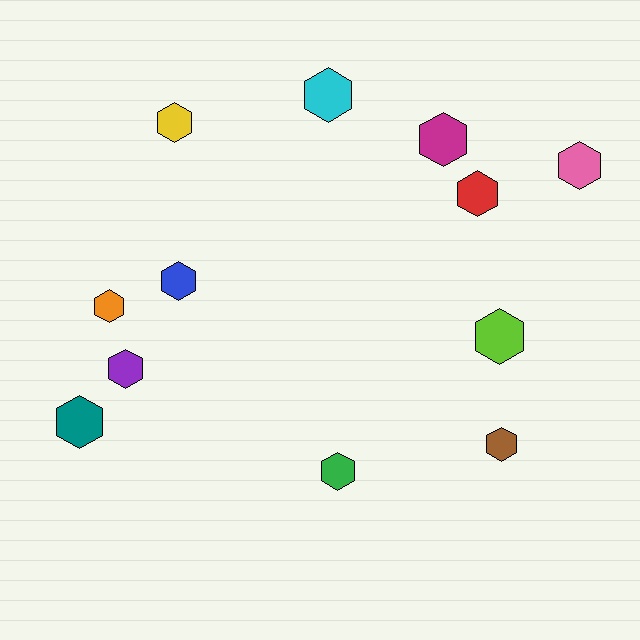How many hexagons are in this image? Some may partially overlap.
There are 12 hexagons.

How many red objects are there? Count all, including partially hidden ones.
There is 1 red object.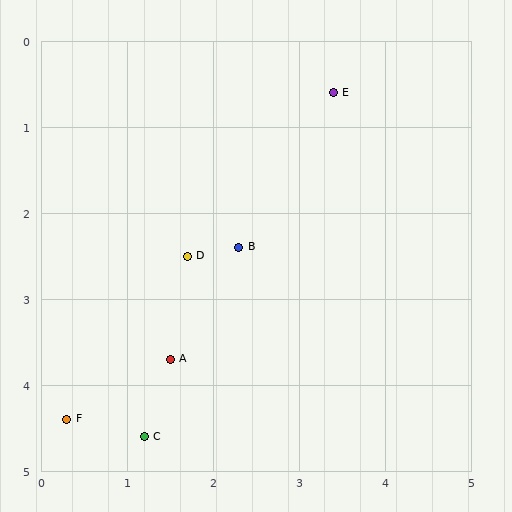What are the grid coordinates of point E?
Point E is at approximately (3.4, 0.6).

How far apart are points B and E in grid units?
Points B and E are about 2.1 grid units apart.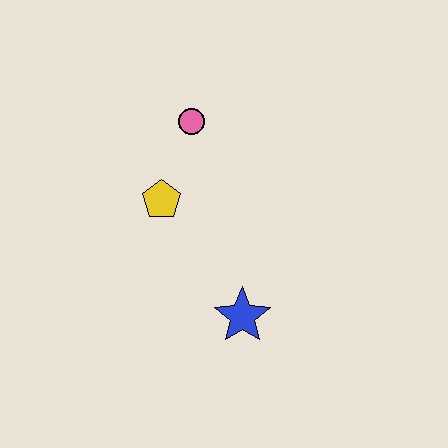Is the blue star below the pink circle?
Yes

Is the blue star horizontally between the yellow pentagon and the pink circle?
No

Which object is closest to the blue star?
The yellow pentagon is closest to the blue star.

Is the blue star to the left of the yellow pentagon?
No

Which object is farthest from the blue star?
The pink circle is farthest from the blue star.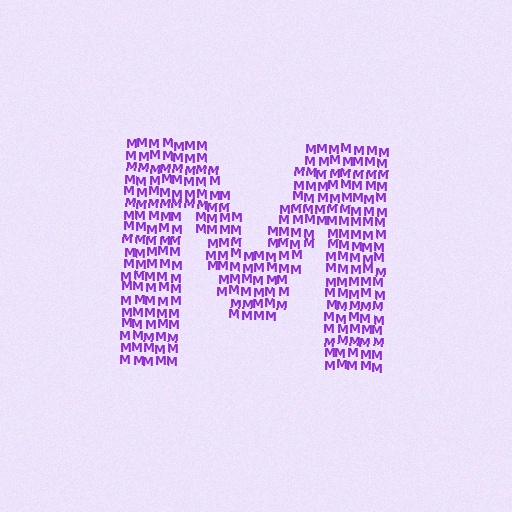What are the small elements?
The small elements are letter M's.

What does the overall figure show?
The overall figure shows the letter M.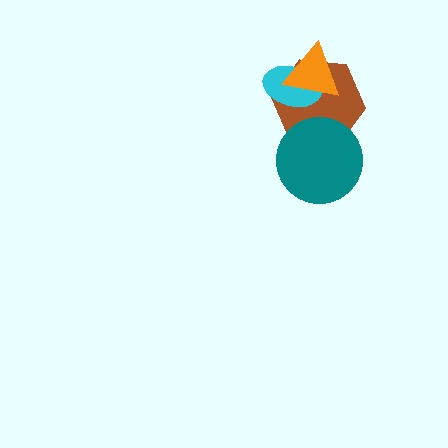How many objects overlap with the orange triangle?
2 objects overlap with the orange triangle.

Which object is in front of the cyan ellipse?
The orange triangle is in front of the cyan ellipse.